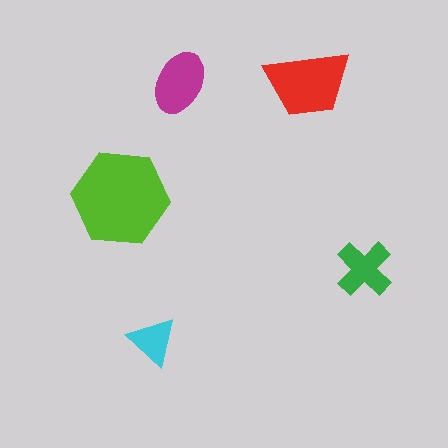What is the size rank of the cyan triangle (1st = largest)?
5th.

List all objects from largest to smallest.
The lime hexagon, the red trapezoid, the magenta ellipse, the green cross, the cyan triangle.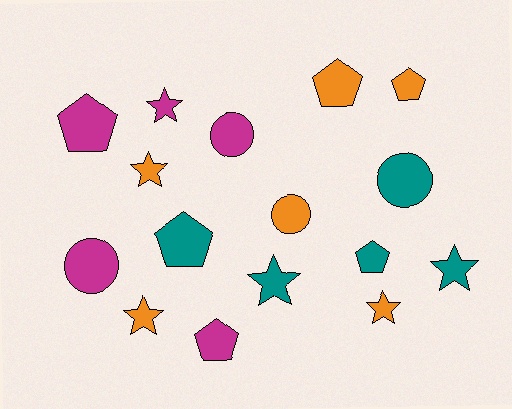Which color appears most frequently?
Orange, with 6 objects.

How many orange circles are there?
There is 1 orange circle.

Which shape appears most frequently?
Star, with 6 objects.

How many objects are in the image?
There are 16 objects.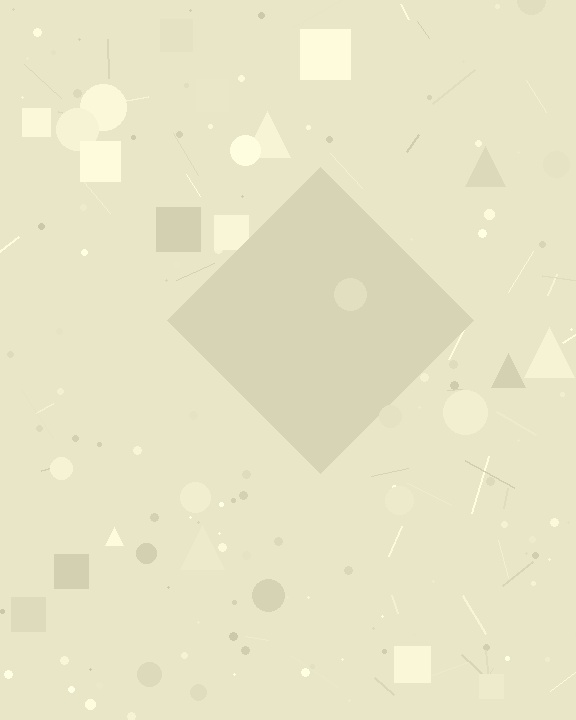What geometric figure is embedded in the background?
A diamond is embedded in the background.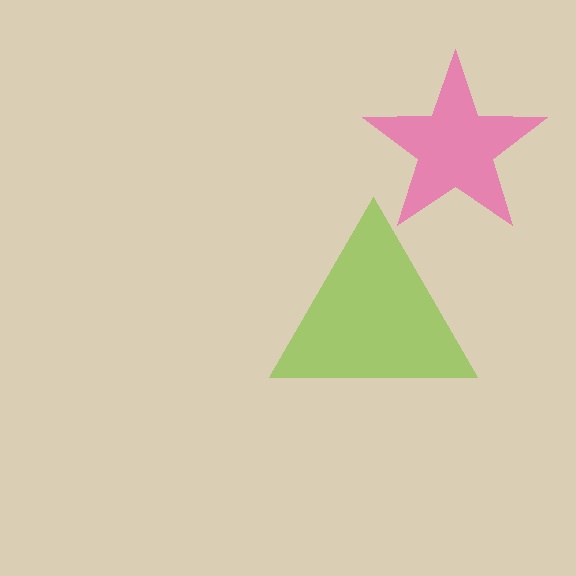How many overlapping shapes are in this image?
There are 2 overlapping shapes in the image.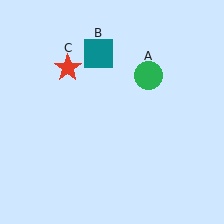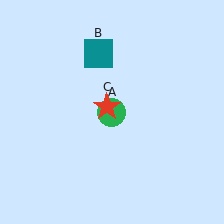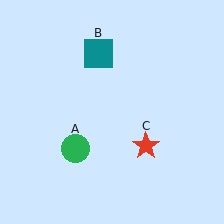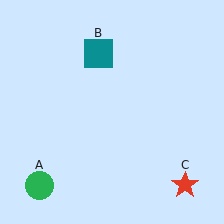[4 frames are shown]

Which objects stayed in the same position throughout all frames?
Teal square (object B) remained stationary.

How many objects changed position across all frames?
2 objects changed position: green circle (object A), red star (object C).